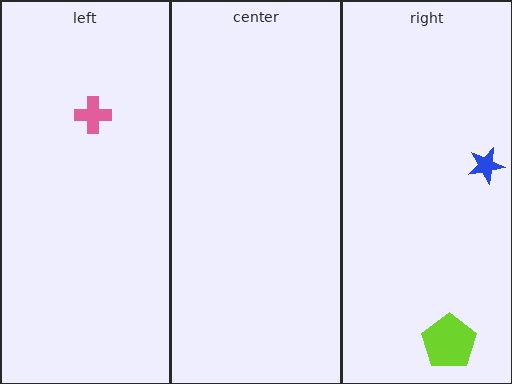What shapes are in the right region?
The blue star, the lime pentagon.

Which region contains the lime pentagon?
The right region.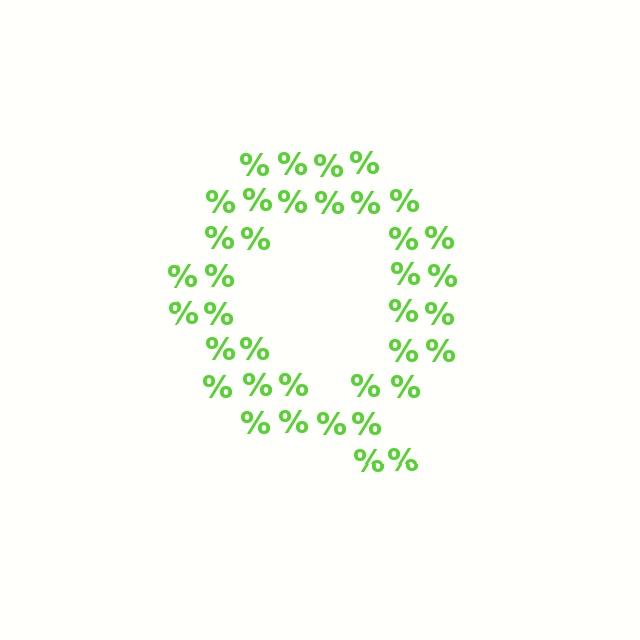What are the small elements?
The small elements are percent signs.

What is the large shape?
The large shape is the letter Q.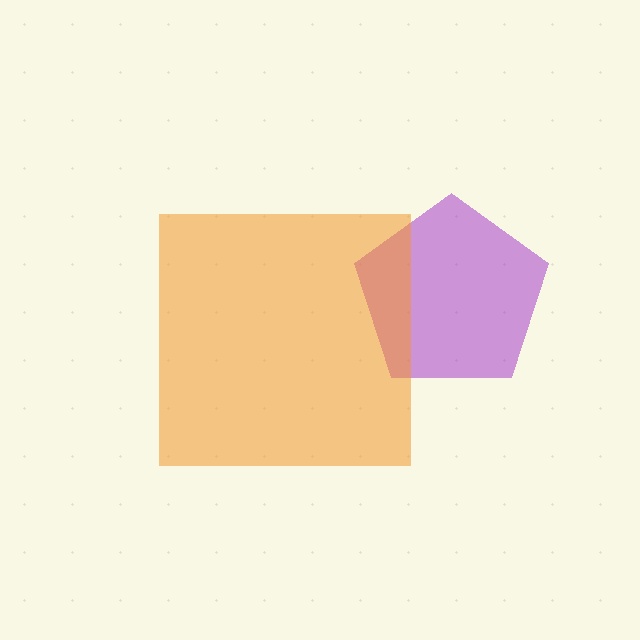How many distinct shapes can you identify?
There are 2 distinct shapes: a purple pentagon, an orange square.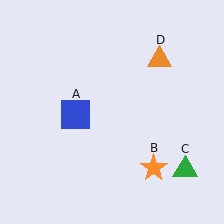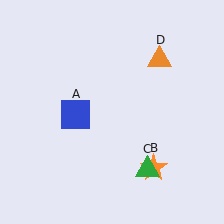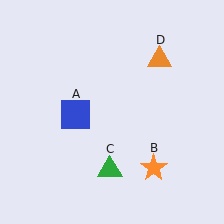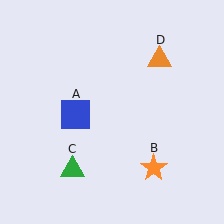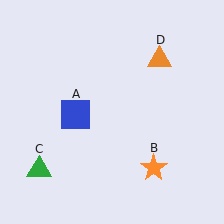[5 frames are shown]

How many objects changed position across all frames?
1 object changed position: green triangle (object C).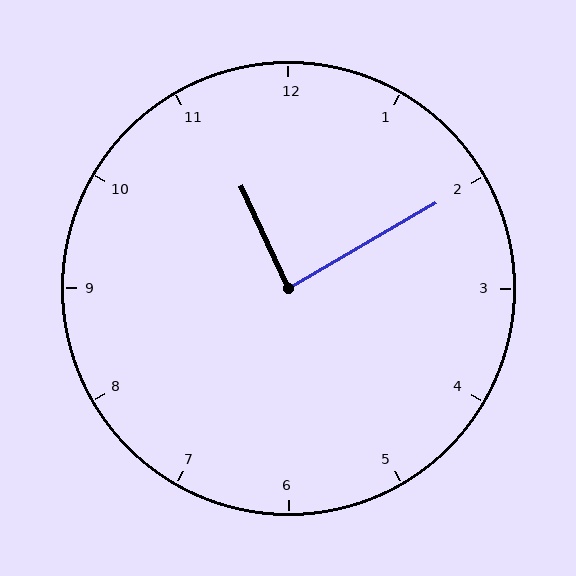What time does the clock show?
11:10.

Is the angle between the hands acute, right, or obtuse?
It is right.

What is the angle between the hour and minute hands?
Approximately 85 degrees.